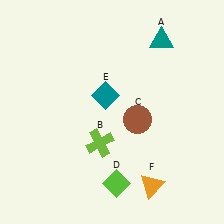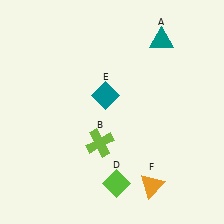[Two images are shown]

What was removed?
The brown circle (C) was removed in Image 2.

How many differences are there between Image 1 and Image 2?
There is 1 difference between the two images.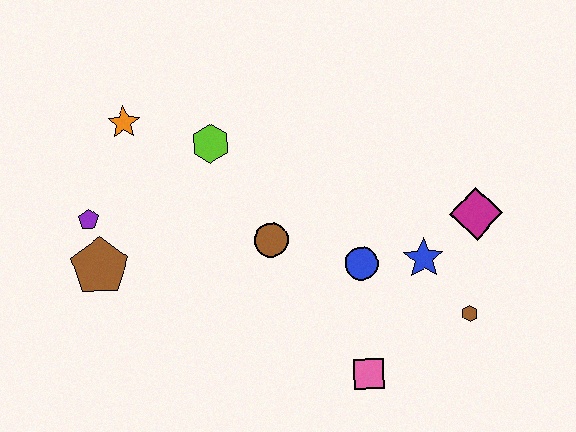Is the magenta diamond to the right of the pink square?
Yes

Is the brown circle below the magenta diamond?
Yes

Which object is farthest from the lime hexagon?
The brown hexagon is farthest from the lime hexagon.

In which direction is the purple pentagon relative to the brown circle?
The purple pentagon is to the left of the brown circle.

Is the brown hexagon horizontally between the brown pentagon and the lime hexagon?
No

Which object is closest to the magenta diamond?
The blue star is closest to the magenta diamond.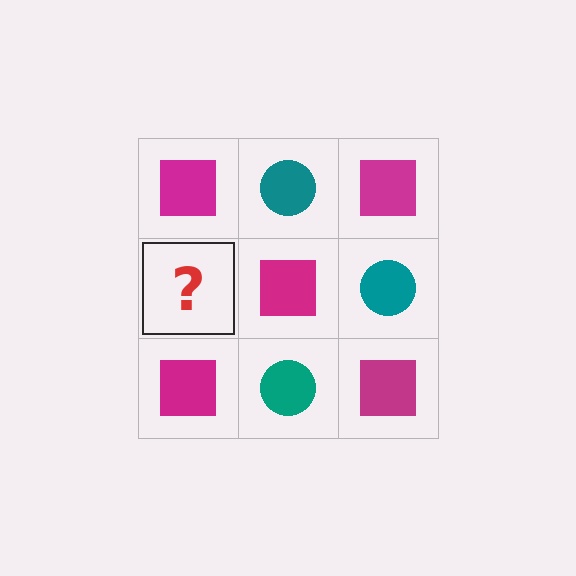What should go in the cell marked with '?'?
The missing cell should contain a teal circle.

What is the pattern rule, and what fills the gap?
The rule is that it alternates magenta square and teal circle in a checkerboard pattern. The gap should be filled with a teal circle.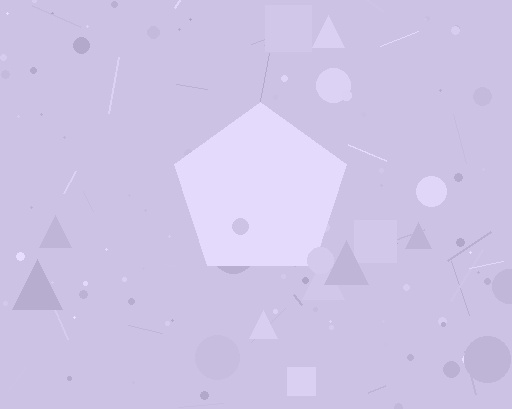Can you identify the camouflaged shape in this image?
The camouflaged shape is a pentagon.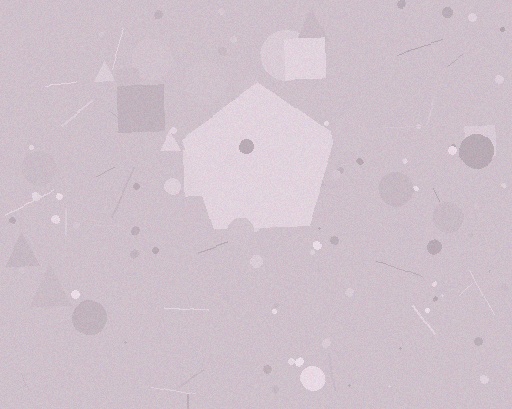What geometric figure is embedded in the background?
A pentagon is embedded in the background.